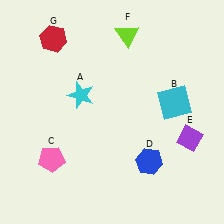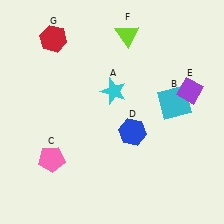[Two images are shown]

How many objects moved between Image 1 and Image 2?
3 objects moved between the two images.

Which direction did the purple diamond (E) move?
The purple diamond (E) moved up.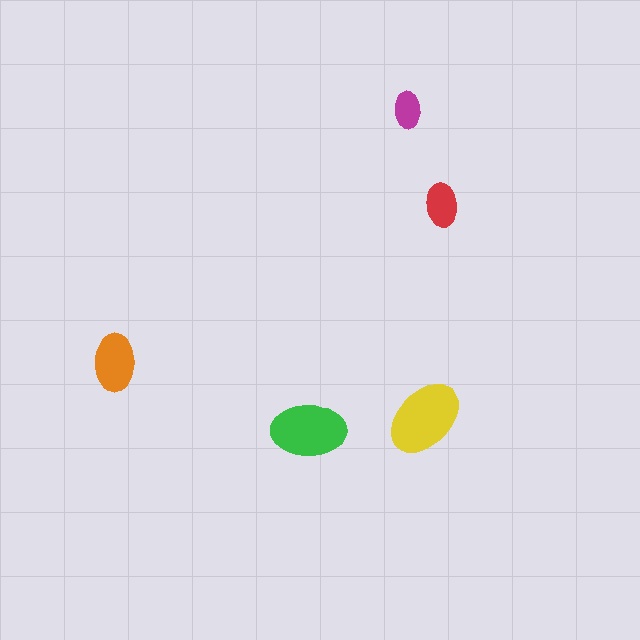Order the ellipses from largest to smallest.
the yellow one, the green one, the orange one, the red one, the magenta one.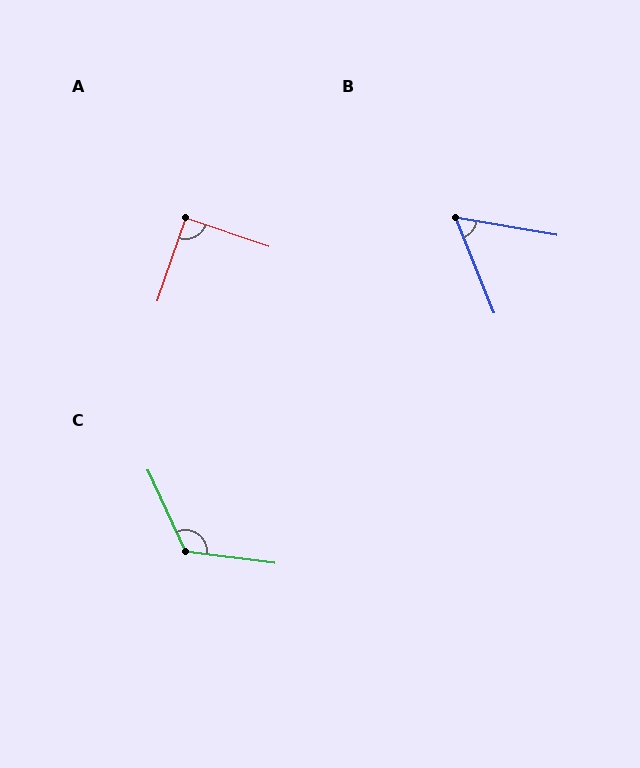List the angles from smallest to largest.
B (58°), A (90°), C (122°).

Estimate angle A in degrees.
Approximately 90 degrees.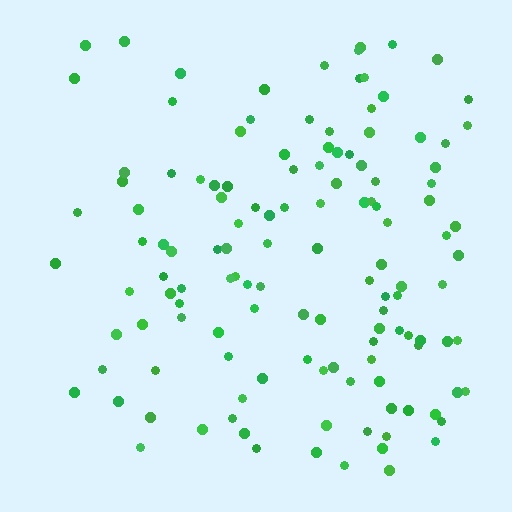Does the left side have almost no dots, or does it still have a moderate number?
Still a moderate number, just noticeably fewer than the right.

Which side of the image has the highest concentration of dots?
The right.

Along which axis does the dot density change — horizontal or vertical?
Horizontal.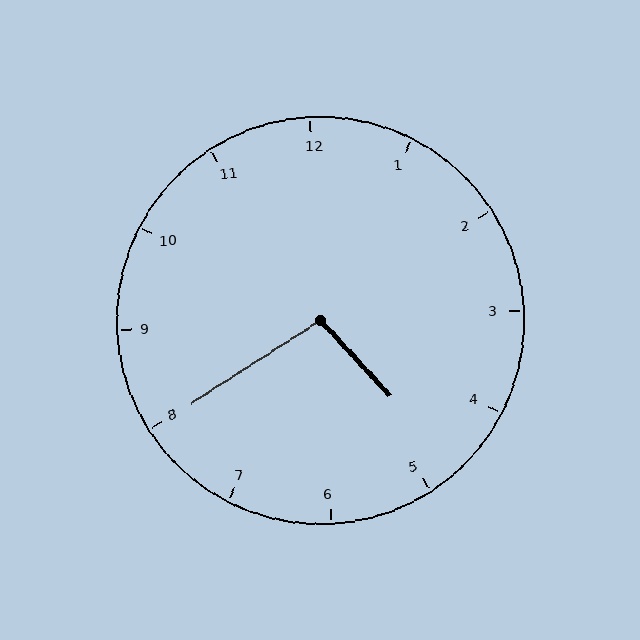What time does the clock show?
4:40.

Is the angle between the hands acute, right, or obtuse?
It is obtuse.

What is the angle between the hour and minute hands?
Approximately 100 degrees.